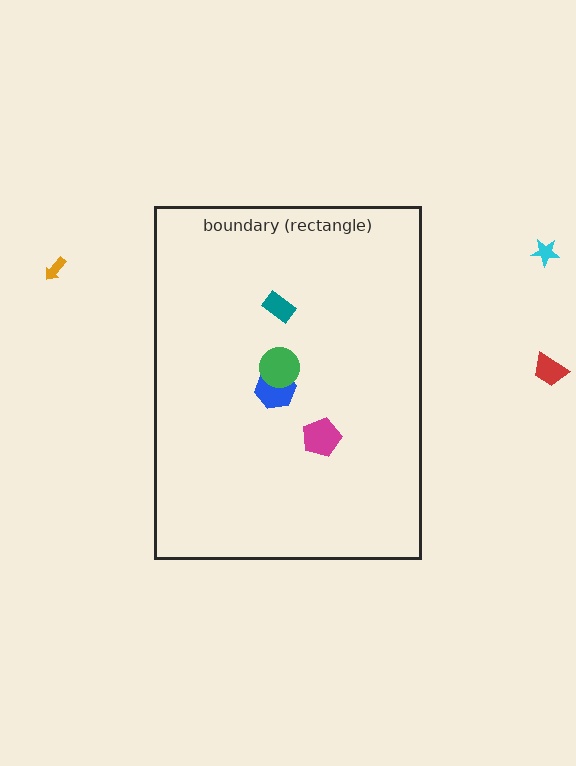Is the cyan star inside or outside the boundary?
Outside.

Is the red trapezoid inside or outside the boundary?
Outside.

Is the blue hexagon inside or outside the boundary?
Inside.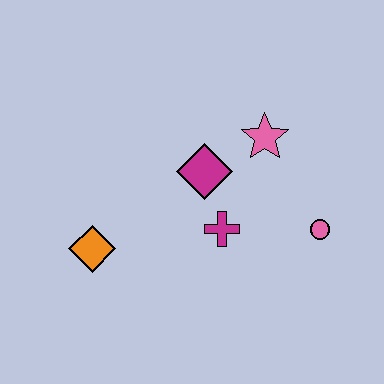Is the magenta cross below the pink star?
Yes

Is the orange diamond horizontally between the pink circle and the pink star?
No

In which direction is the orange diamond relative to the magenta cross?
The orange diamond is to the left of the magenta cross.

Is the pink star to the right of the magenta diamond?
Yes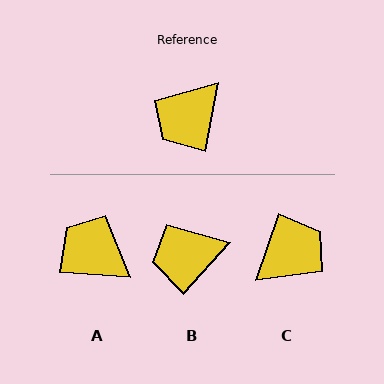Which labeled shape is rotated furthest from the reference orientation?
C, about 172 degrees away.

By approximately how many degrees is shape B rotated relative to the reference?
Approximately 31 degrees clockwise.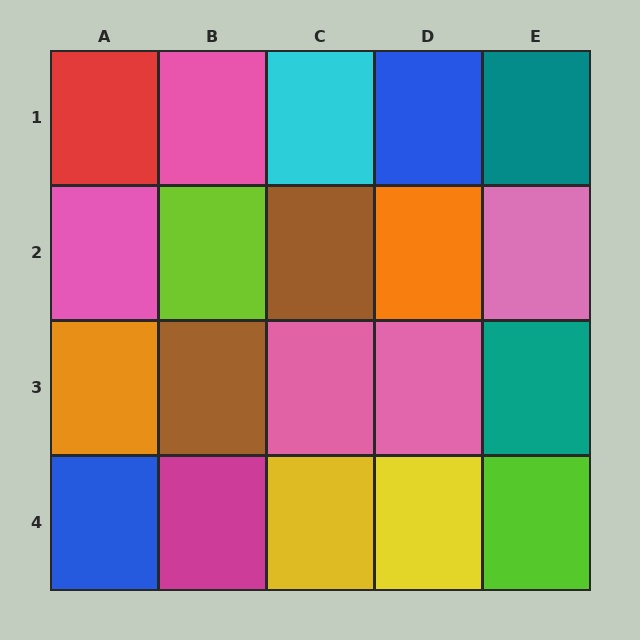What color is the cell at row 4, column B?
Magenta.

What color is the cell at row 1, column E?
Teal.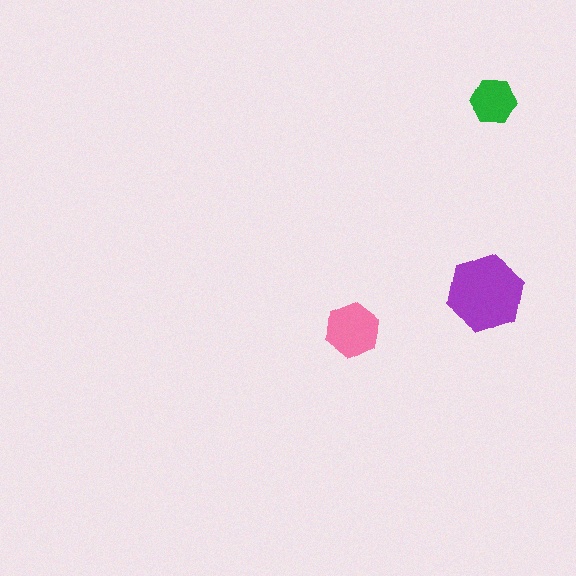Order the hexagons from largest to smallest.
the purple one, the pink one, the green one.